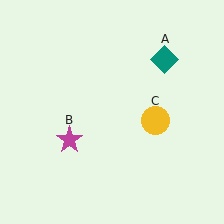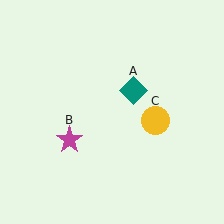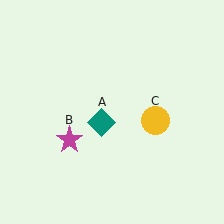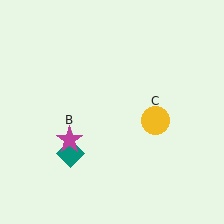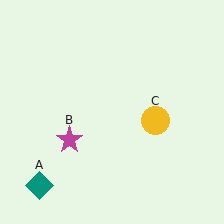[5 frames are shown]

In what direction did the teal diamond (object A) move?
The teal diamond (object A) moved down and to the left.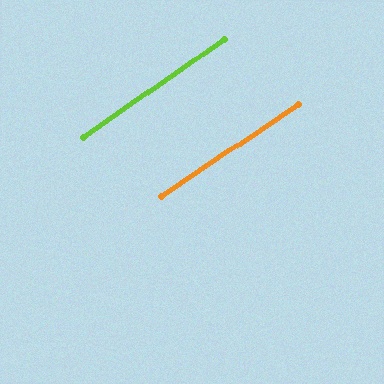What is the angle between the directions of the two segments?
Approximately 1 degree.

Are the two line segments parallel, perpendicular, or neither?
Parallel — their directions differ by only 1.0°.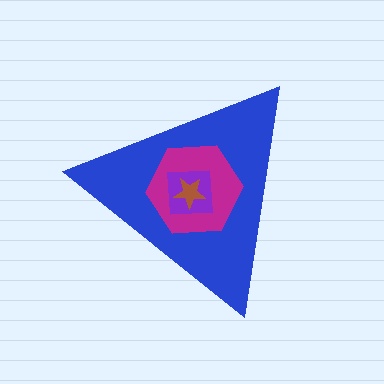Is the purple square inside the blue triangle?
Yes.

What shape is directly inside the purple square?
The brown star.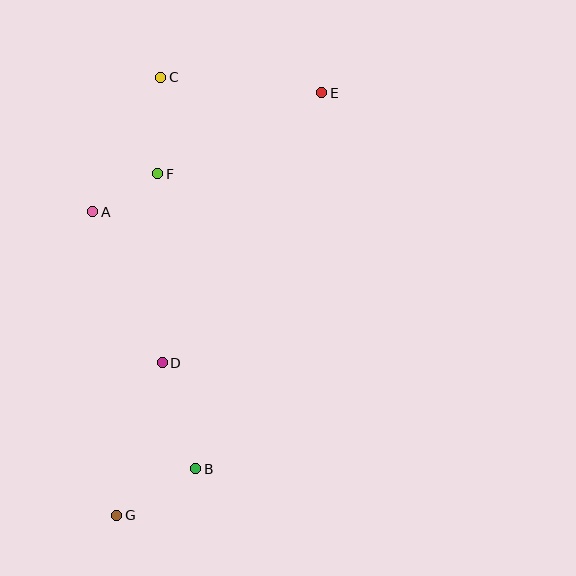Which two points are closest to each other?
Points A and F are closest to each other.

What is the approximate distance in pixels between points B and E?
The distance between B and E is approximately 396 pixels.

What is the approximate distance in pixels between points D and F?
The distance between D and F is approximately 189 pixels.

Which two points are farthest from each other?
Points E and G are farthest from each other.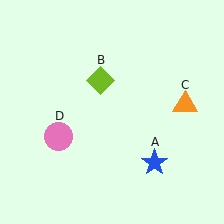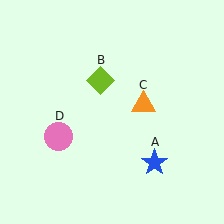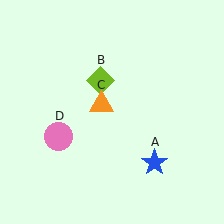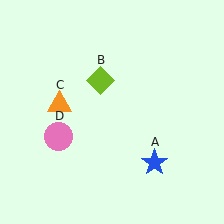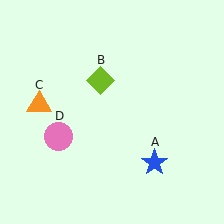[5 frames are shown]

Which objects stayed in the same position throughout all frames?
Blue star (object A) and lime diamond (object B) and pink circle (object D) remained stationary.